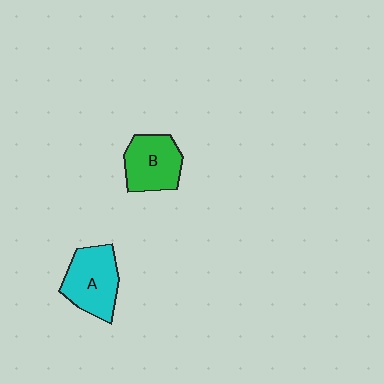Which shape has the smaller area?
Shape B (green).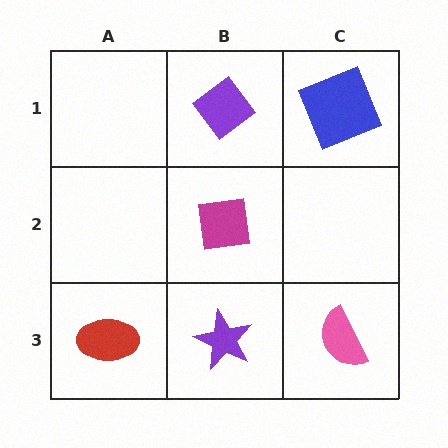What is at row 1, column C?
A blue square.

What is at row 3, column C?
A pink semicircle.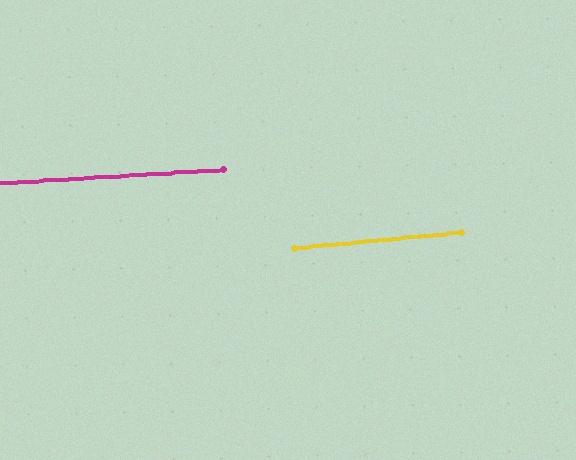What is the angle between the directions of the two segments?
Approximately 2 degrees.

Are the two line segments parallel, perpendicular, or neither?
Parallel — their directions differ by only 1.8°.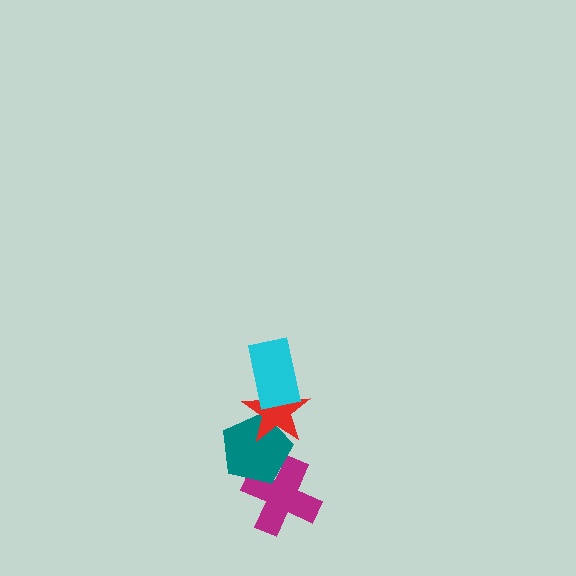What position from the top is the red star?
The red star is 2nd from the top.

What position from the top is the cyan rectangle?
The cyan rectangle is 1st from the top.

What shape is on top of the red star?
The cyan rectangle is on top of the red star.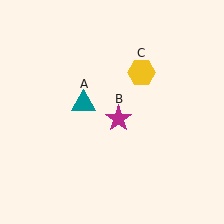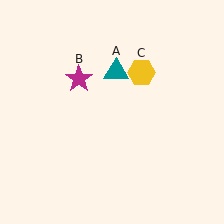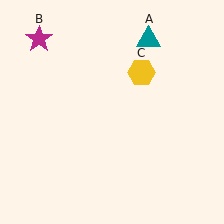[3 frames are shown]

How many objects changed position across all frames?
2 objects changed position: teal triangle (object A), magenta star (object B).